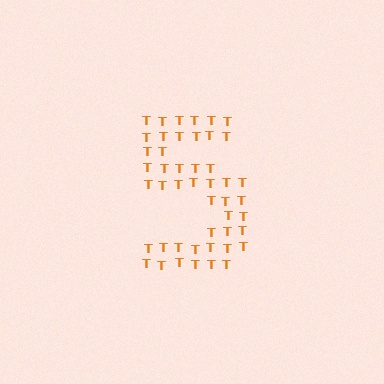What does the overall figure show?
The overall figure shows the digit 5.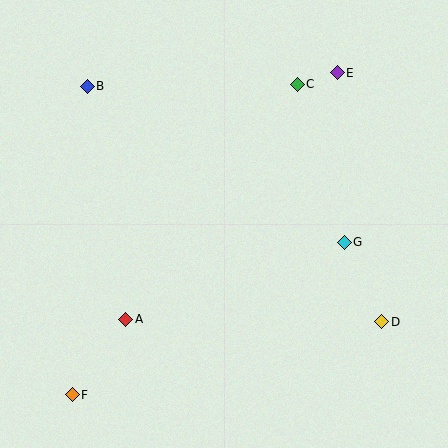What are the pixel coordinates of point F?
Point F is at (72, 395).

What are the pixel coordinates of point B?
Point B is at (87, 86).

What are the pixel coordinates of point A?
Point A is at (126, 319).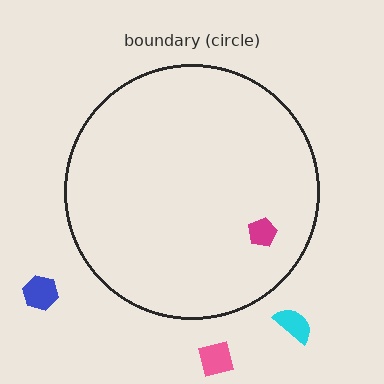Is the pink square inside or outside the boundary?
Outside.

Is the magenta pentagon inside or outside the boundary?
Inside.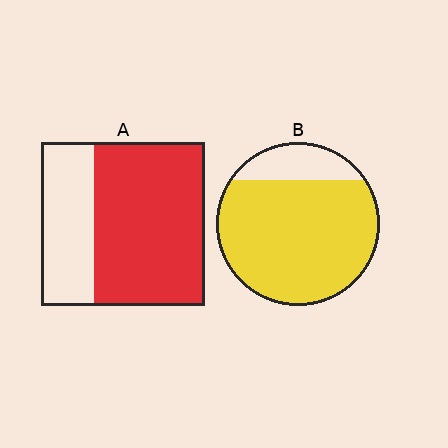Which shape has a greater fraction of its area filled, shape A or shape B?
Shape B.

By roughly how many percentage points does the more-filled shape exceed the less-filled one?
By roughly 15 percentage points (B over A).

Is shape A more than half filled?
Yes.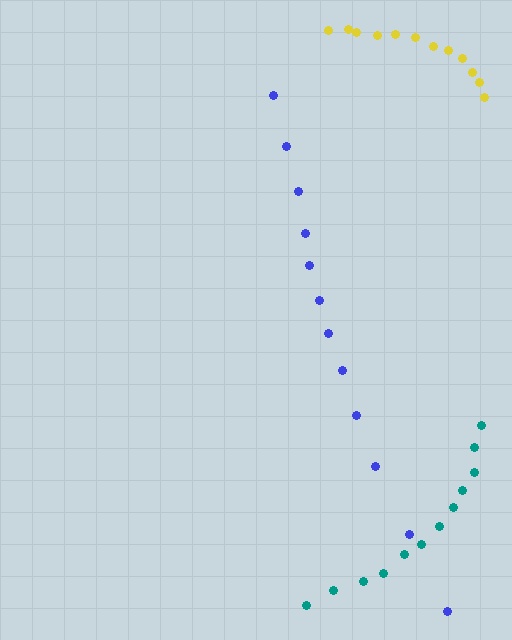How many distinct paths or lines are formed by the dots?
There are 3 distinct paths.